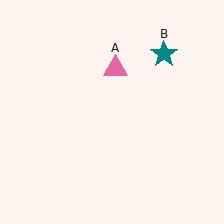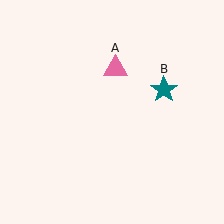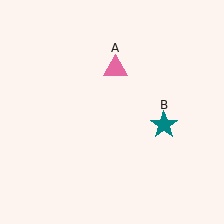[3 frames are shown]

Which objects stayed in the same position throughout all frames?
Pink triangle (object A) remained stationary.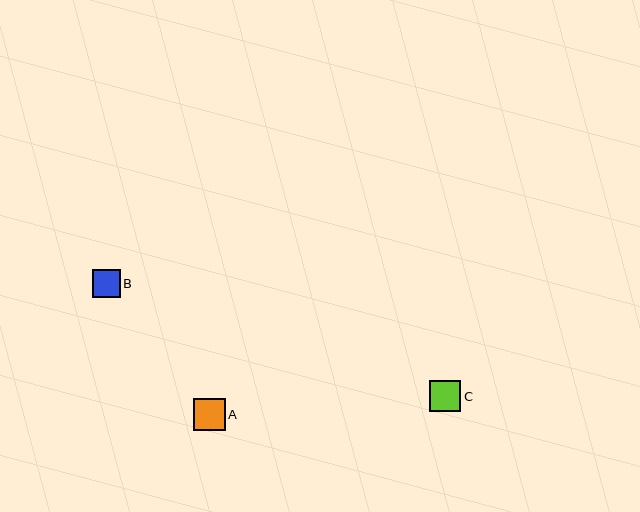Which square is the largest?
Square A is the largest with a size of approximately 31 pixels.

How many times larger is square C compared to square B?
Square C is approximately 1.1 times the size of square B.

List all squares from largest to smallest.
From largest to smallest: A, C, B.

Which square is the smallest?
Square B is the smallest with a size of approximately 28 pixels.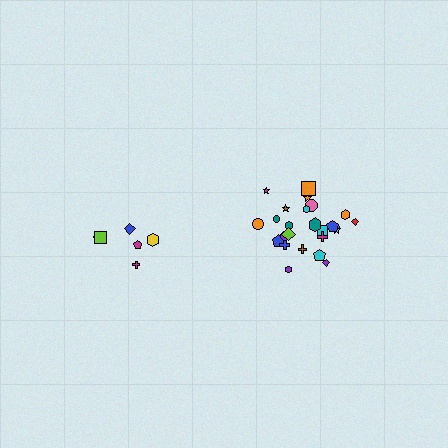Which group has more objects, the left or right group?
The right group.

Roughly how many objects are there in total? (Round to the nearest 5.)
Roughly 30 objects in total.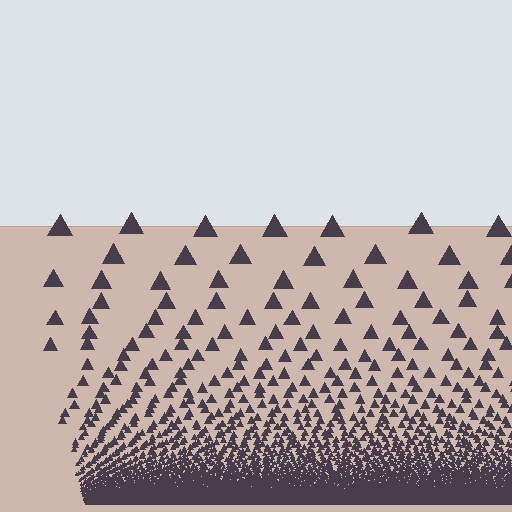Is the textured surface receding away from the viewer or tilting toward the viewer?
The surface appears to tilt toward the viewer. Texture elements get larger and sparser toward the top.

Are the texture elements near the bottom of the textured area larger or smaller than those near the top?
Smaller. The gradient is inverted — elements near the bottom are smaller and denser.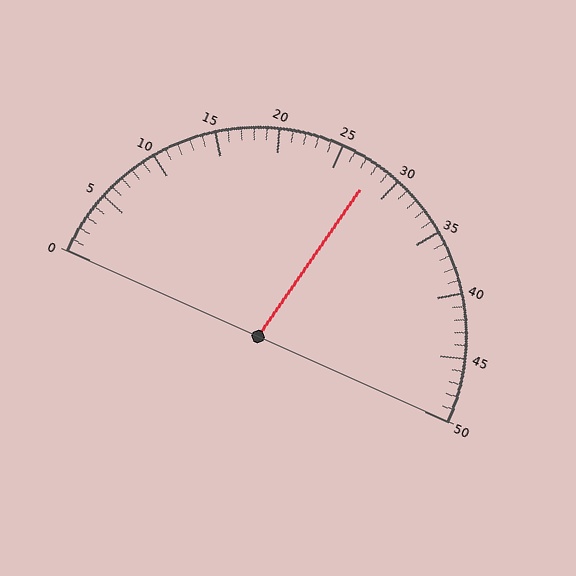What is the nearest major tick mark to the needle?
The nearest major tick mark is 30.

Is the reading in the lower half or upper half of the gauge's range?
The reading is in the upper half of the range (0 to 50).